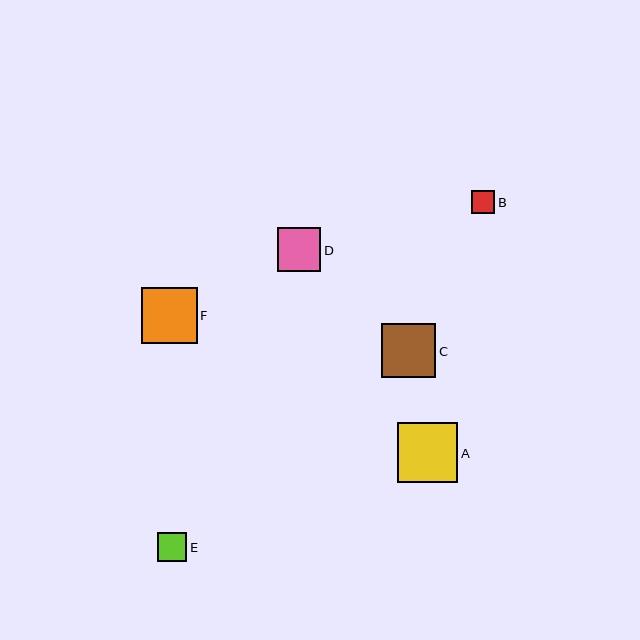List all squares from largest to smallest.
From largest to smallest: A, F, C, D, E, B.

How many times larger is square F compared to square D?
Square F is approximately 1.3 times the size of square D.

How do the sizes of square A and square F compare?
Square A and square F are approximately the same size.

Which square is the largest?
Square A is the largest with a size of approximately 60 pixels.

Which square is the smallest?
Square B is the smallest with a size of approximately 23 pixels.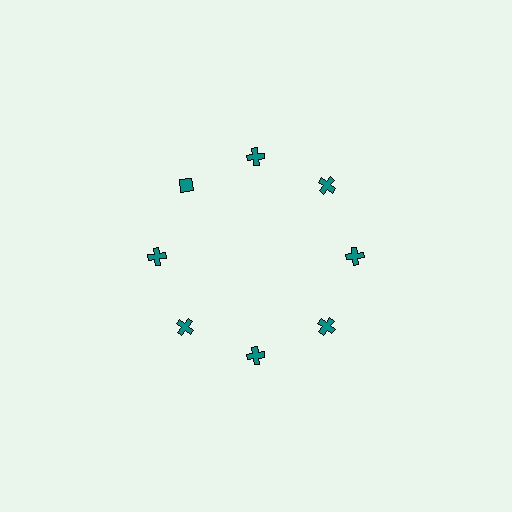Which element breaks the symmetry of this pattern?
The teal diamond at roughly the 10 o'clock position breaks the symmetry. All other shapes are teal crosses.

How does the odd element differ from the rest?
It has a different shape: diamond instead of cross.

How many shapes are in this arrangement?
There are 8 shapes arranged in a ring pattern.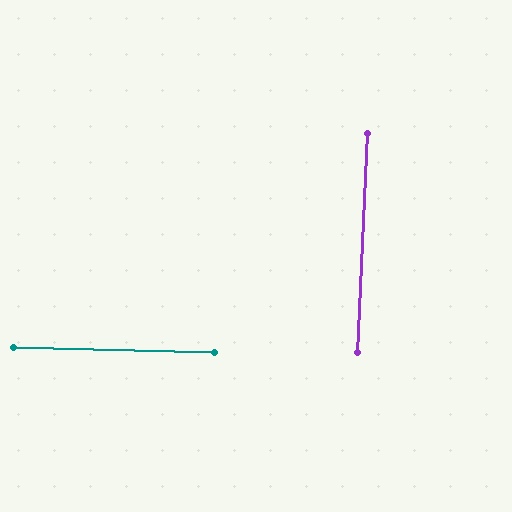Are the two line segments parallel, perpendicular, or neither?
Perpendicular — they meet at approximately 89°.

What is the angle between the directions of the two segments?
Approximately 89 degrees.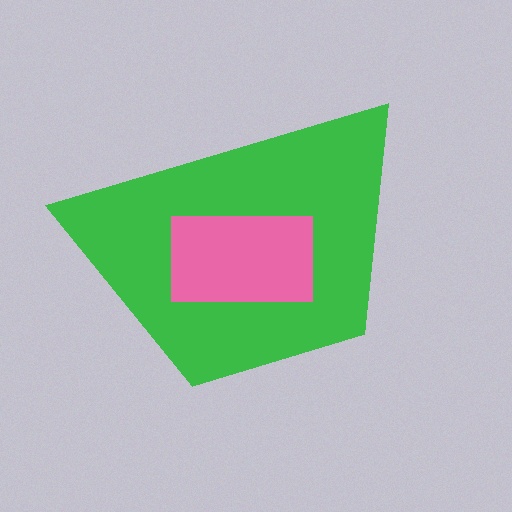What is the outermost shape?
The green trapezoid.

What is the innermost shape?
The pink rectangle.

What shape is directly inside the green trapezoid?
The pink rectangle.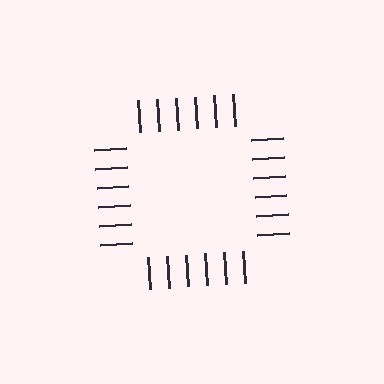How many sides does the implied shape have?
4 sides — the line-ends trace a square.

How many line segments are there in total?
24 — 6 along each of the 4 edges.